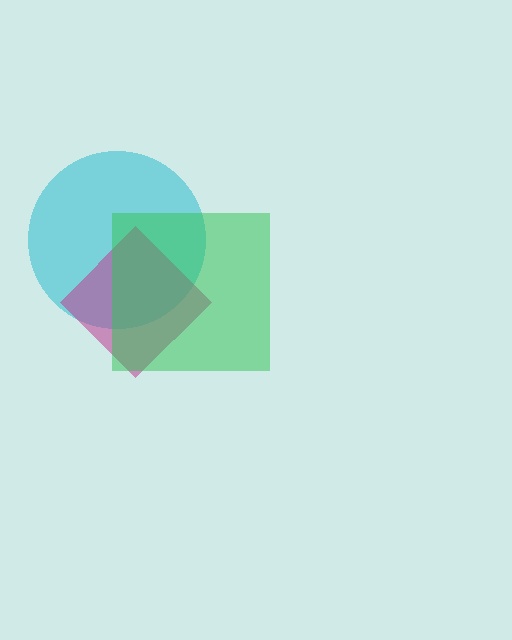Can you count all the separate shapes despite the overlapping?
Yes, there are 3 separate shapes.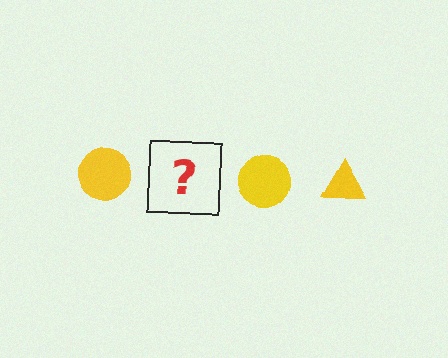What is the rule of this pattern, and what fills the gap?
The rule is that the pattern cycles through circle, triangle shapes in yellow. The gap should be filled with a yellow triangle.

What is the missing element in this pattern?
The missing element is a yellow triangle.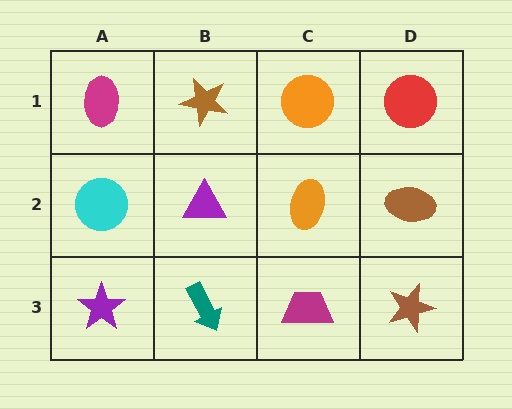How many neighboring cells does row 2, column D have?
3.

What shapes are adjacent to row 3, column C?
An orange ellipse (row 2, column C), a teal arrow (row 3, column B), a brown star (row 3, column D).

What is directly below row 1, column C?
An orange ellipse.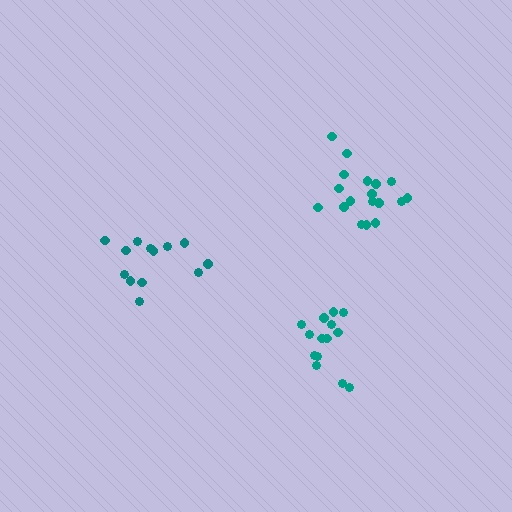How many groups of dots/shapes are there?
There are 3 groups.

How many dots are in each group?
Group 1: 13 dots, Group 2: 18 dots, Group 3: 14 dots (45 total).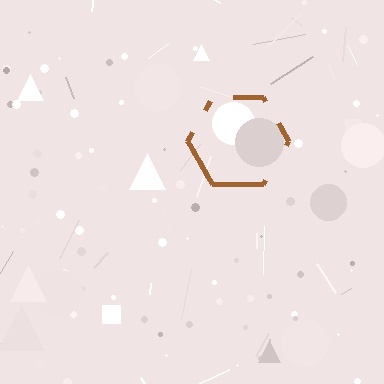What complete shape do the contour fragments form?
The contour fragments form a hexagon.